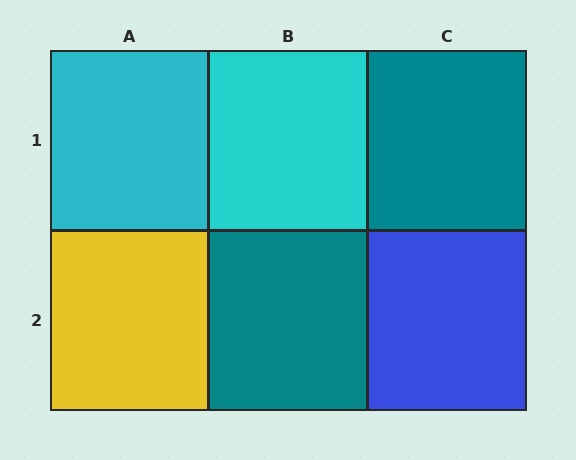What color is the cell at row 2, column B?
Teal.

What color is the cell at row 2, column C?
Blue.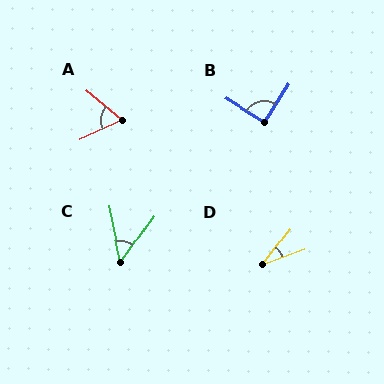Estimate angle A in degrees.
Approximately 65 degrees.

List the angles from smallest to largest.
D (32°), C (46°), A (65°), B (91°).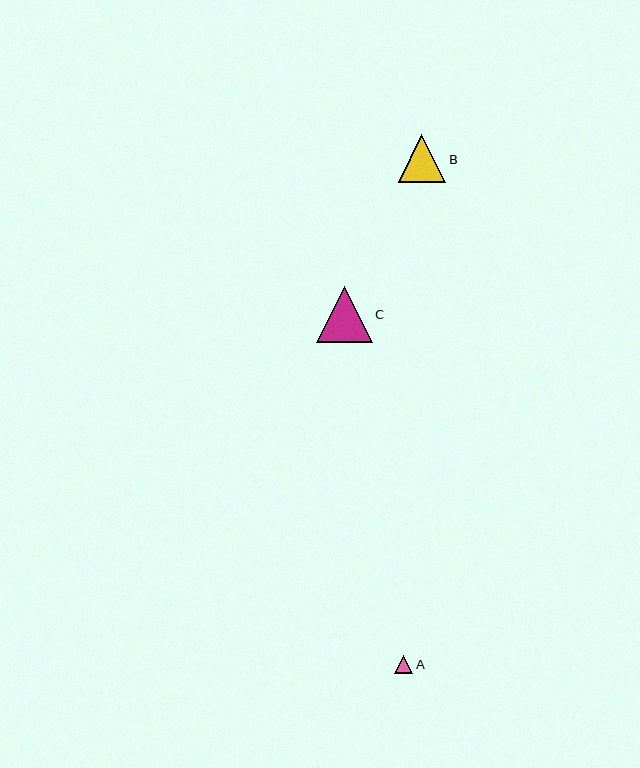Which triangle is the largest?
Triangle C is the largest with a size of approximately 56 pixels.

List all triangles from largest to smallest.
From largest to smallest: C, B, A.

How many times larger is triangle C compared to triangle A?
Triangle C is approximately 3.1 times the size of triangle A.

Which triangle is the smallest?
Triangle A is the smallest with a size of approximately 18 pixels.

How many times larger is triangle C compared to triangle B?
Triangle C is approximately 1.2 times the size of triangle B.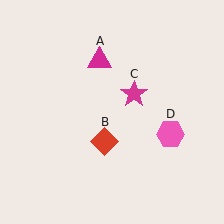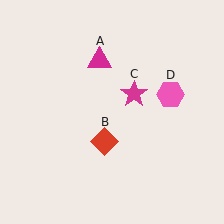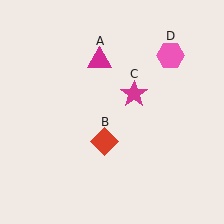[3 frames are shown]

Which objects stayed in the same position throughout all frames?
Magenta triangle (object A) and red diamond (object B) and magenta star (object C) remained stationary.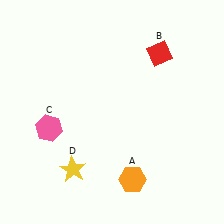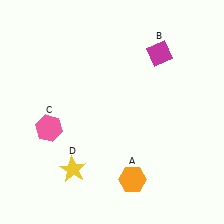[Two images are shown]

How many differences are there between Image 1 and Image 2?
There is 1 difference between the two images.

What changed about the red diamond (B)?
In Image 1, B is red. In Image 2, it changed to magenta.